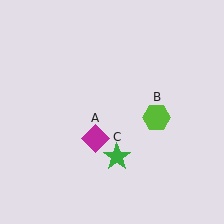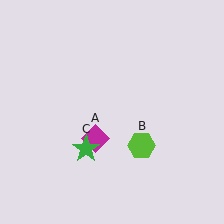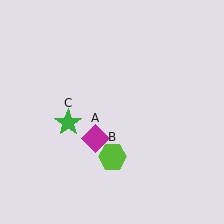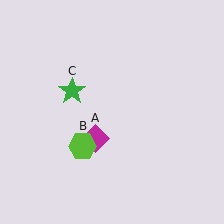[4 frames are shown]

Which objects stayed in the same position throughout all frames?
Magenta diamond (object A) remained stationary.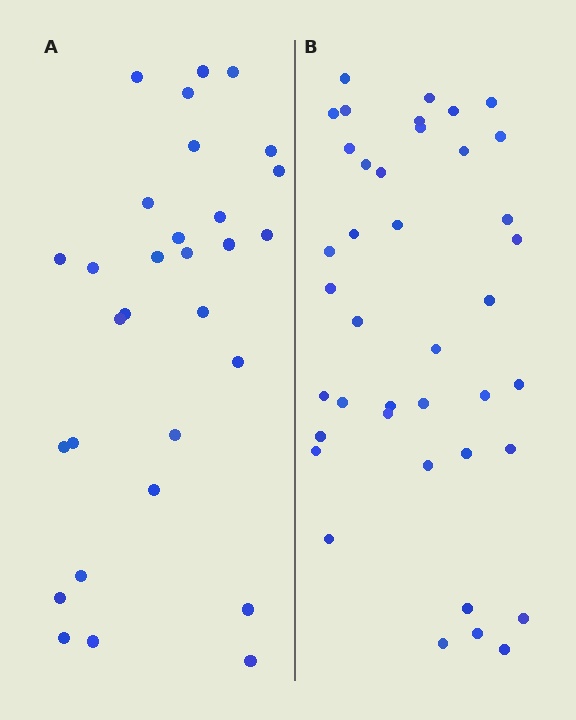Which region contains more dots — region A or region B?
Region B (the right region) has more dots.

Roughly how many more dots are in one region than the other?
Region B has roughly 10 or so more dots than region A.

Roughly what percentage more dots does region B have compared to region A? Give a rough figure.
About 35% more.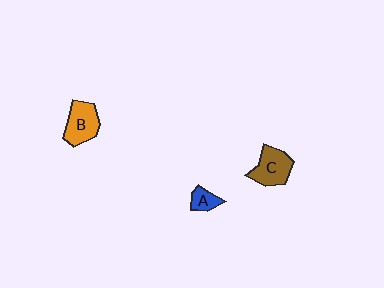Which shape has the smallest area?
Shape A (blue).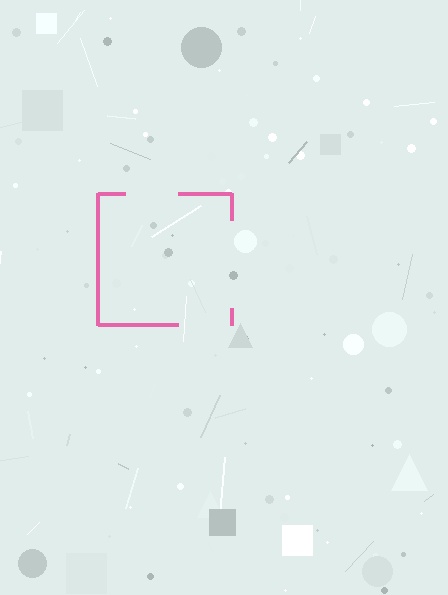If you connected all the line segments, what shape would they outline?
They would outline a square.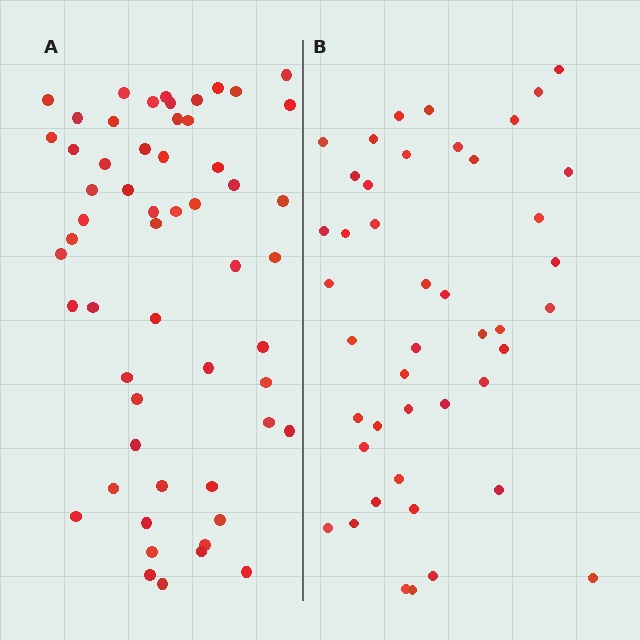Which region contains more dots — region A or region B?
Region A (the left region) has more dots.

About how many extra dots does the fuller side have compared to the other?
Region A has roughly 12 or so more dots than region B.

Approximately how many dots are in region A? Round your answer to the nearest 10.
About 60 dots. (The exact count is 56, which rounds to 60.)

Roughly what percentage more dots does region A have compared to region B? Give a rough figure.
About 25% more.